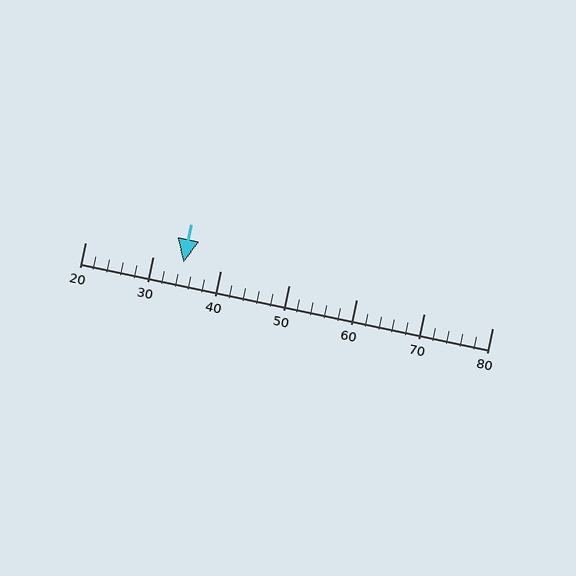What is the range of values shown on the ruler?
The ruler shows values from 20 to 80.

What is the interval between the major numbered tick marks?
The major tick marks are spaced 10 units apart.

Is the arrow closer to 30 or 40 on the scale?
The arrow is closer to 30.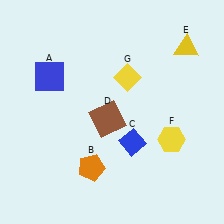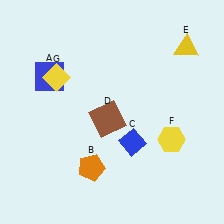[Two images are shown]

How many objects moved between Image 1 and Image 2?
1 object moved between the two images.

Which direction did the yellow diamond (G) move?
The yellow diamond (G) moved left.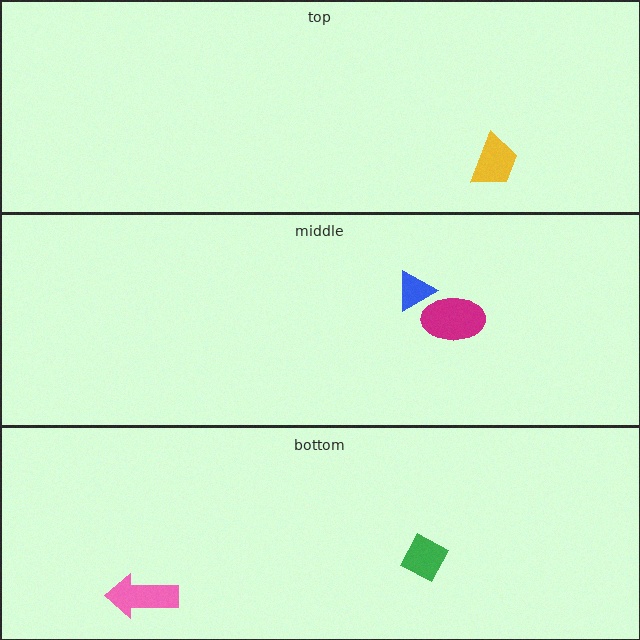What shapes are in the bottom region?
The green diamond, the pink arrow.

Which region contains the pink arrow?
The bottom region.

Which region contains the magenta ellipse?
The middle region.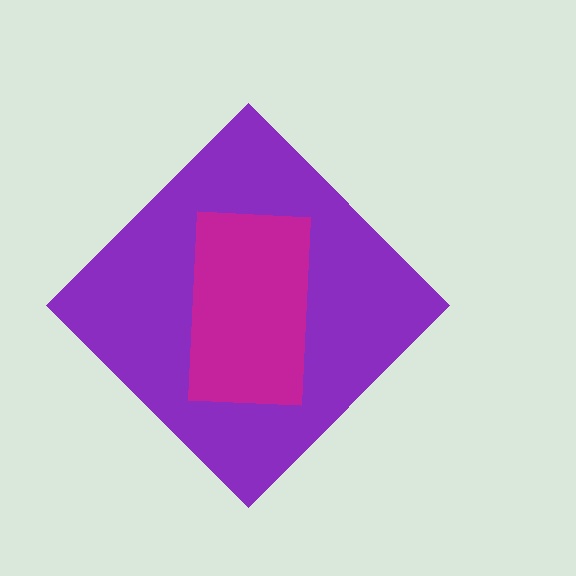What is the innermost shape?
The magenta rectangle.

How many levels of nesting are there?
2.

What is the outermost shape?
The purple diamond.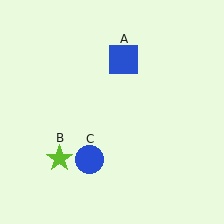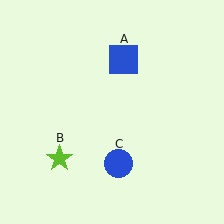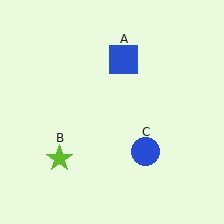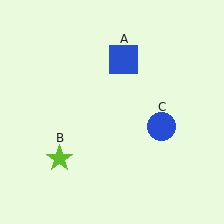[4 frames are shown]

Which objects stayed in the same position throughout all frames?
Blue square (object A) and lime star (object B) remained stationary.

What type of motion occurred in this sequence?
The blue circle (object C) rotated counterclockwise around the center of the scene.